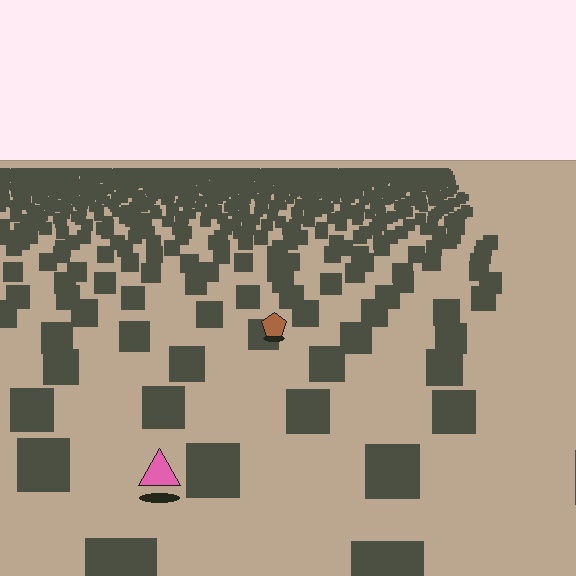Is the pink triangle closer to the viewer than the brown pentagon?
Yes. The pink triangle is closer — you can tell from the texture gradient: the ground texture is coarser near it.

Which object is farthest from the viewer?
The brown pentagon is farthest from the viewer. It appears smaller and the ground texture around it is denser.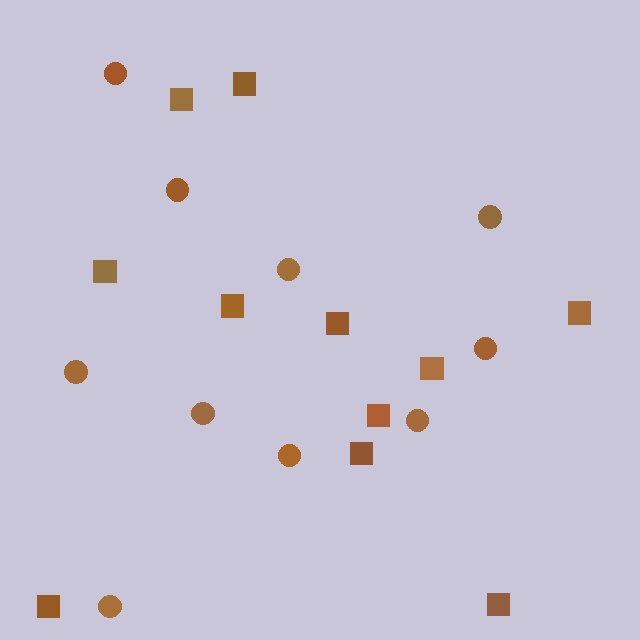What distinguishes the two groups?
There are 2 groups: one group of squares (11) and one group of circles (10).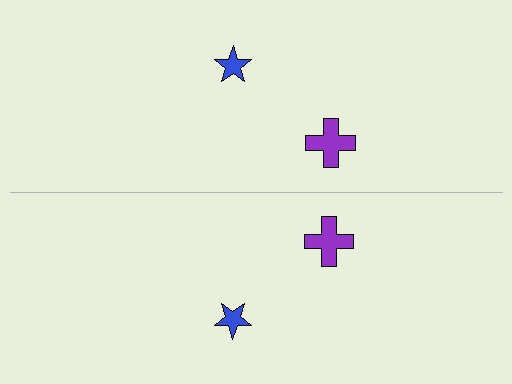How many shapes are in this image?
There are 4 shapes in this image.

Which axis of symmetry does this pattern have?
The pattern has a horizontal axis of symmetry running through the center of the image.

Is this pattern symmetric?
Yes, this pattern has bilateral (reflection) symmetry.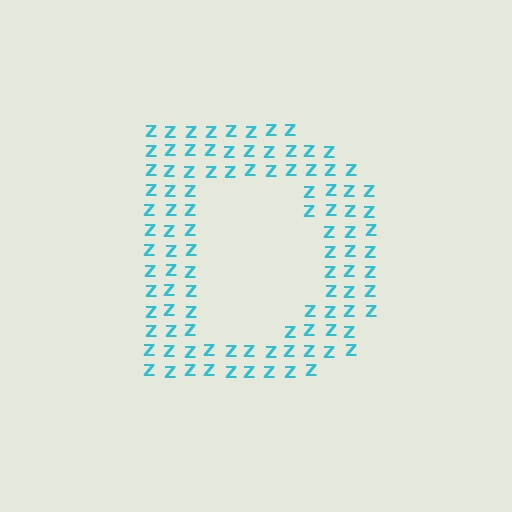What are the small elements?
The small elements are letter Z's.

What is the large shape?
The large shape is the letter D.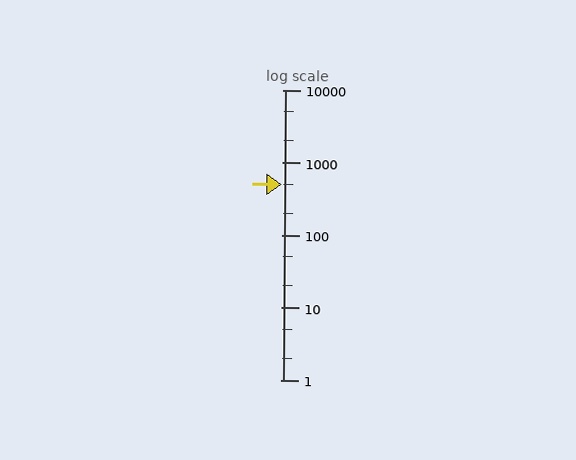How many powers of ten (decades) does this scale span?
The scale spans 4 decades, from 1 to 10000.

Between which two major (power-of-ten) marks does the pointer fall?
The pointer is between 100 and 1000.